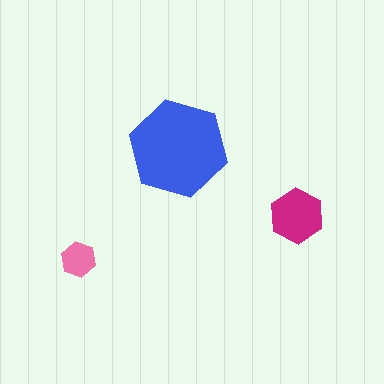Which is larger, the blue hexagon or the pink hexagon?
The blue one.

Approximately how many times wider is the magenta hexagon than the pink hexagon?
About 1.5 times wider.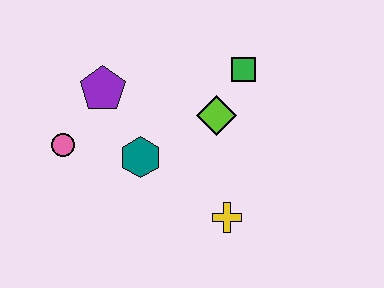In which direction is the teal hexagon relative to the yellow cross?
The teal hexagon is to the left of the yellow cross.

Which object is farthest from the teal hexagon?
The green square is farthest from the teal hexagon.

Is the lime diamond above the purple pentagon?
No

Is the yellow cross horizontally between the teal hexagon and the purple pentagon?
No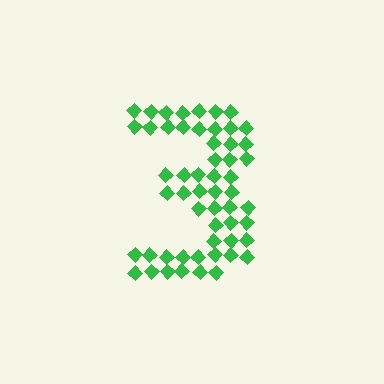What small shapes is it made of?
It is made of small diamonds.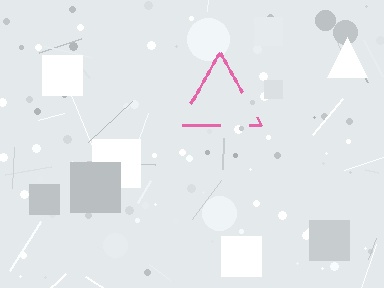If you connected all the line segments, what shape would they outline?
They would outline a triangle.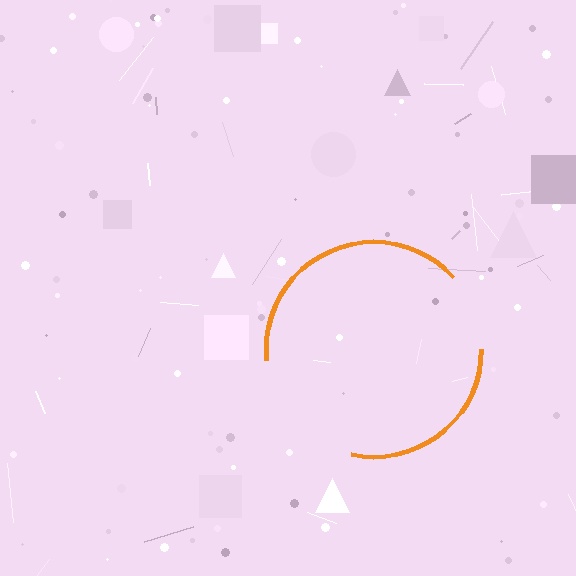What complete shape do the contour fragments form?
The contour fragments form a circle.